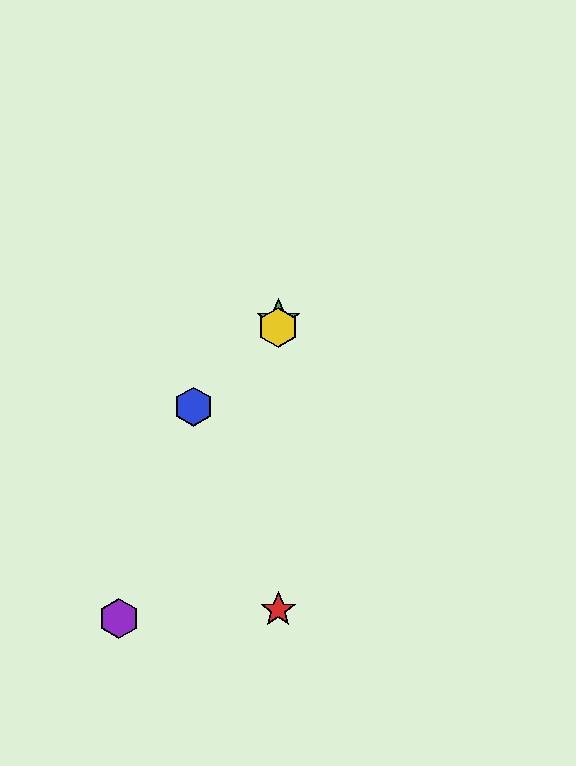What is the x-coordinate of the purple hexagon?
The purple hexagon is at x≈119.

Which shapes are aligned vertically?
The red star, the green star, the yellow hexagon are aligned vertically.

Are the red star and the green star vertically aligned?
Yes, both are at x≈278.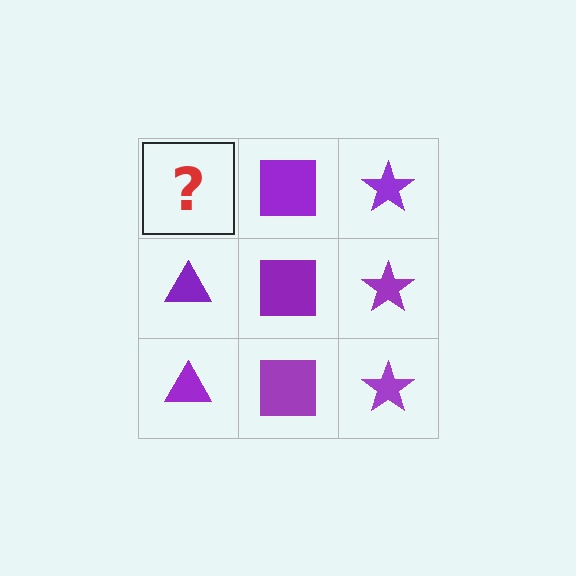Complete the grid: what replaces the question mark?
The question mark should be replaced with a purple triangle.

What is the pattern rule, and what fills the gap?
The rule is that each column has a consistent shape. The gap should be filled with a purple triangle.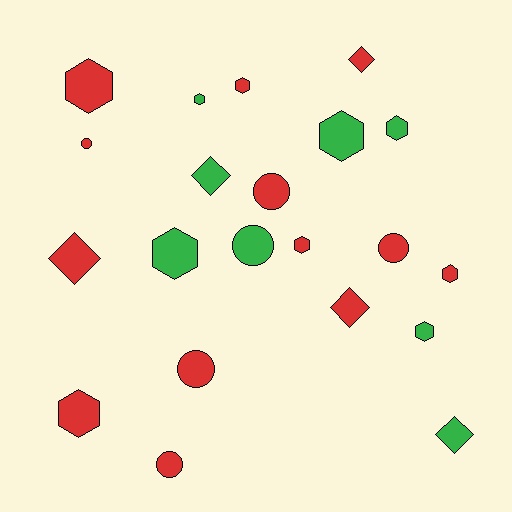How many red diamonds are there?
There are 3 red diamonds.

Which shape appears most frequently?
Hexagon, with 10 objects.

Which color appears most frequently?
Red, with 13 objects.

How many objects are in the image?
There are 21 objects.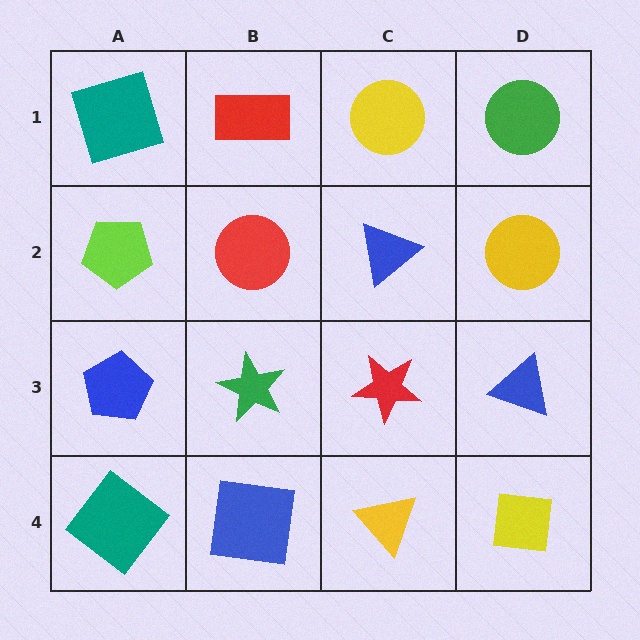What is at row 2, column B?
A red circle.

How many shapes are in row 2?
4 shapes.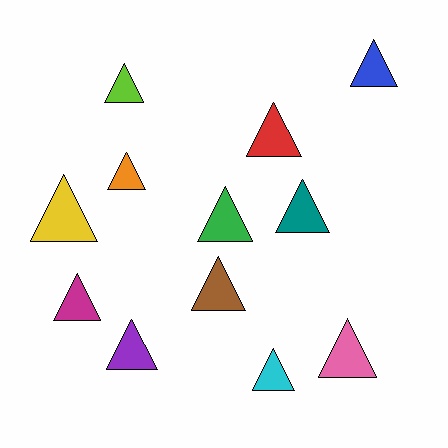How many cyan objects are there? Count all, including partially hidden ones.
There is 1 cyan object.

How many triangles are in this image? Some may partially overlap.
There are 12 triangles.